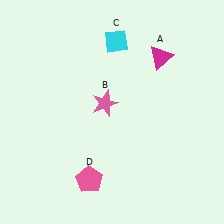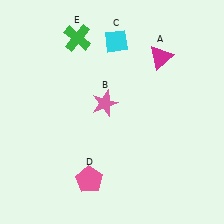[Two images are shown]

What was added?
A green cross (E) was added in Image 2.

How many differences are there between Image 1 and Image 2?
There is 1 difference between the two images.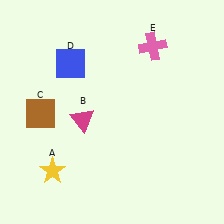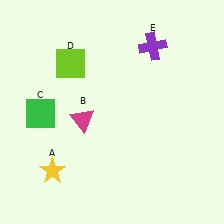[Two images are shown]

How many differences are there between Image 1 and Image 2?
There are 3 differences between the two images.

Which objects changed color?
C changed from brown to green. D changed from blue to lime. E changed from pink to purple.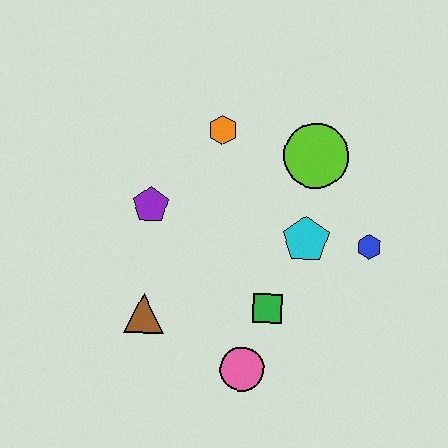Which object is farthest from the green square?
The orange hexagon is farthest from the green square.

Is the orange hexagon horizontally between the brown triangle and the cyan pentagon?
Yes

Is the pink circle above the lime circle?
No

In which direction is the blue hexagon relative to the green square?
The blue hexagon is to the right of the green square.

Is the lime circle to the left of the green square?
No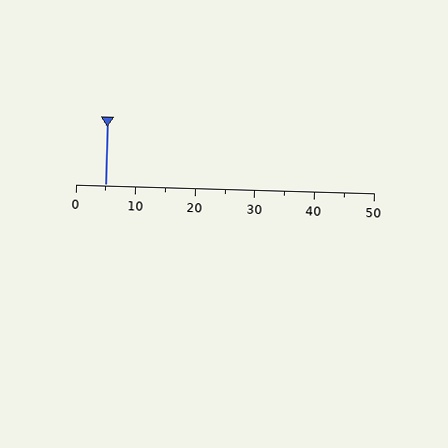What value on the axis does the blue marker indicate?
The marker indicates approximately 5.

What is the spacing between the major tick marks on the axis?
The major ticks are spaced 10 apart.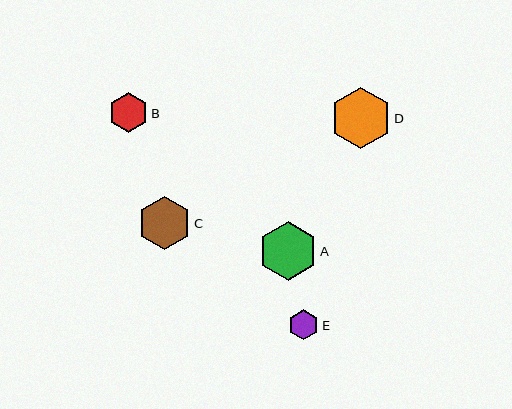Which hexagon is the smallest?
Hexagon E is the smallest with a size of approximately 30 pixels.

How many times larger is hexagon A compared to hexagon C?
Hexagon A is approximately 1.1 times the size of hexagon C.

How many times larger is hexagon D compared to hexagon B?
Hexagon D is approximately 1.5 times the size of hexagon B.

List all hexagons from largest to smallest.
From largest to smallest: D, A, C, B, E.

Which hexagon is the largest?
Hexagon D is the largest with a size of approximately 61 pixels.